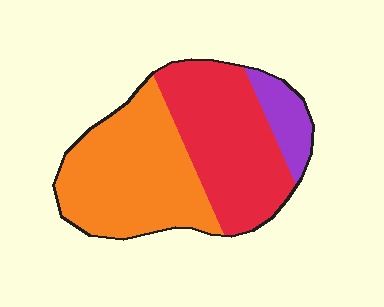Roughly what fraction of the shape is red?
Red takes up between a quarter and a half of the shape.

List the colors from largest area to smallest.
From largest to smallest: orange, red, purple.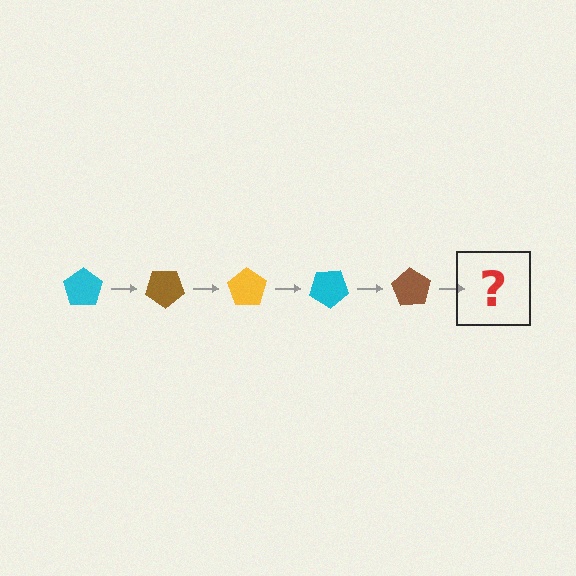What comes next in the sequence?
The next element should be a yellow pentagon, rotated 175 degrees from the start.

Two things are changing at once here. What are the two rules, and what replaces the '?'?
The two rules are that it rotates 35 degrees each step and the color cycles through cyan, brown, and yellow. The '?' should be a yellow pentagon, rotated 175 degrees from the start.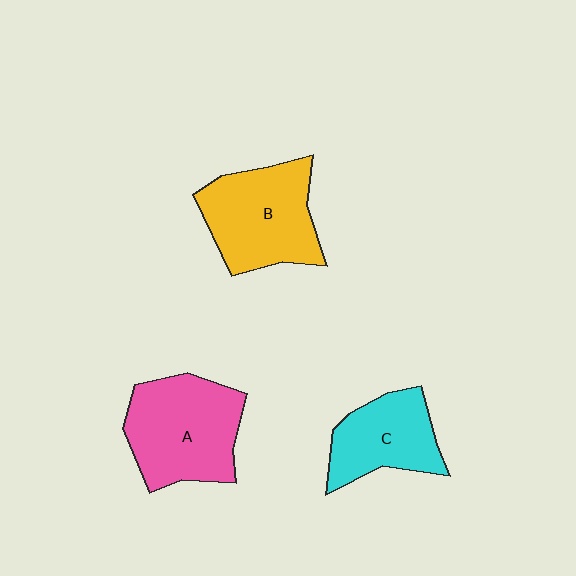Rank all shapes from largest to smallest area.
From largest to smallest: A (pink), B (yellow), C (cyan).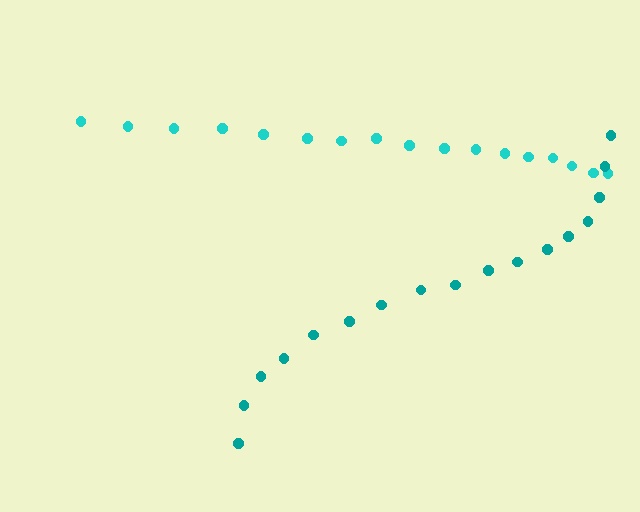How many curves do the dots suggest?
There are 2 distinct paths.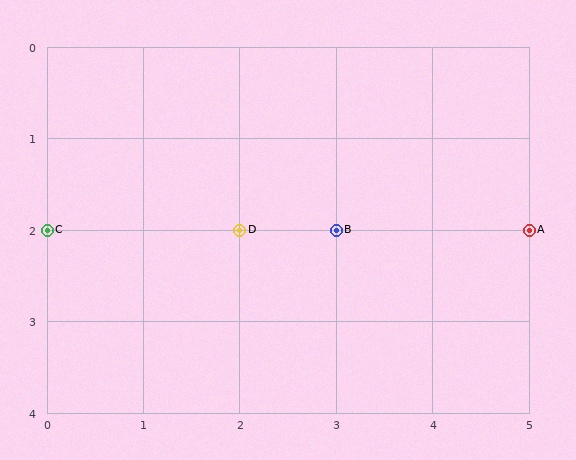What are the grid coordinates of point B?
Point B is at grid coordinates (3, 2).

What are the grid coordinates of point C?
Point C is at grid coordinates (0, 2).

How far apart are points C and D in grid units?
Points C and D are 2 columns apart.